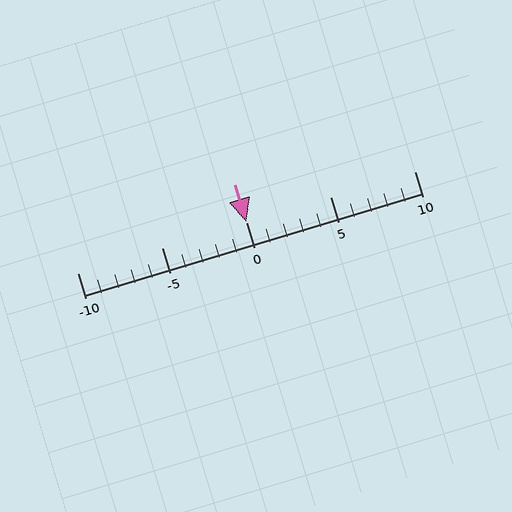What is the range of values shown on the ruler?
The ruler shows values from -10 to 10.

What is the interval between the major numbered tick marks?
The major tick marks are spaced 5 units apart.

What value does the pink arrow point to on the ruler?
The pink arrow points to approximately 0.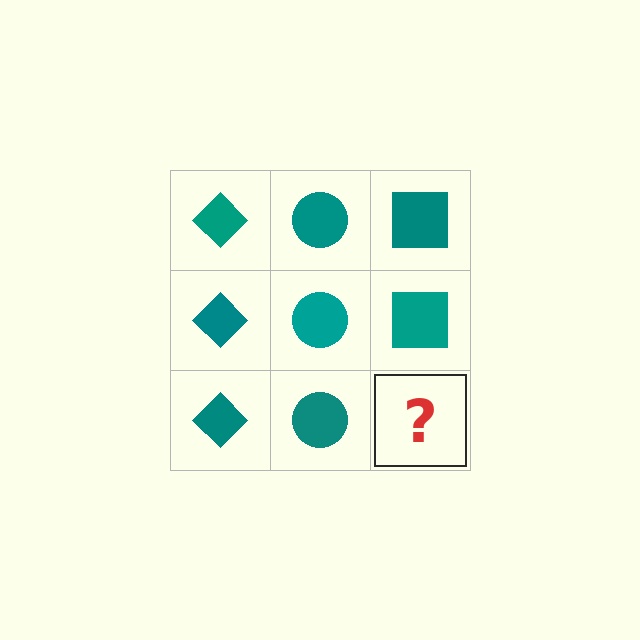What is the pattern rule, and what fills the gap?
The rule is that each column has a consistent shape. The gap should be filled with a teal square.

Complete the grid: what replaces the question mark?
The question mark should be replaced with a teal square.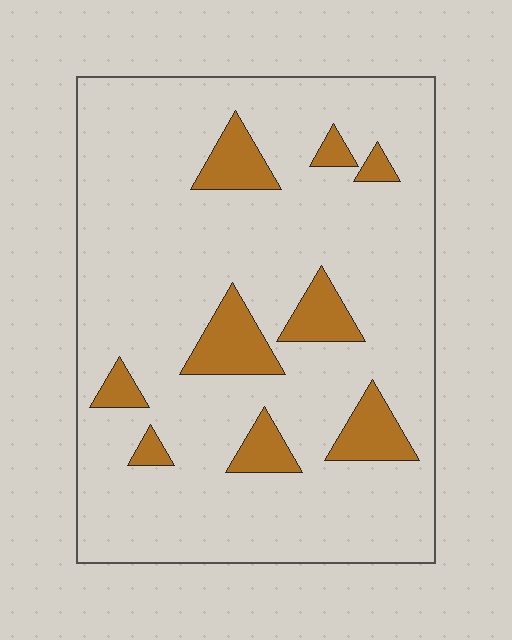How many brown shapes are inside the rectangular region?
9.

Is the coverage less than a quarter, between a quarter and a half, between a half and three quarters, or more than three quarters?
Less than a quarter.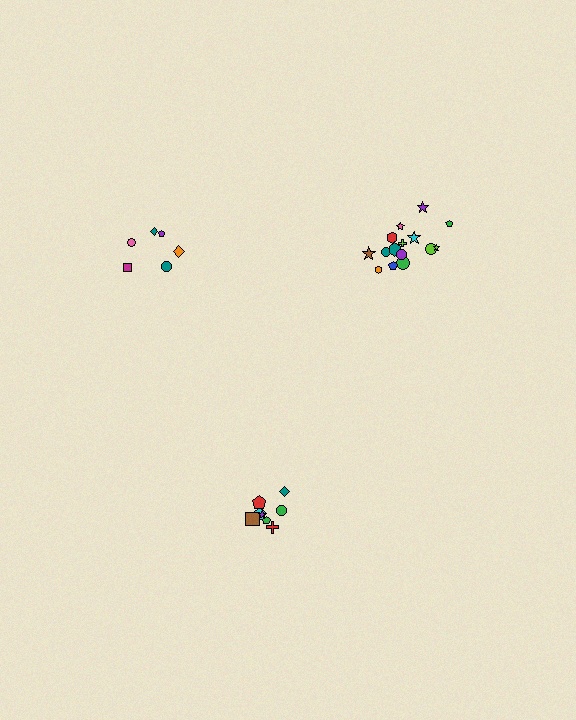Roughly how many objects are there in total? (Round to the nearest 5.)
Roughly 30 objects in total.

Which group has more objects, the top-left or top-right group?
The top-right group.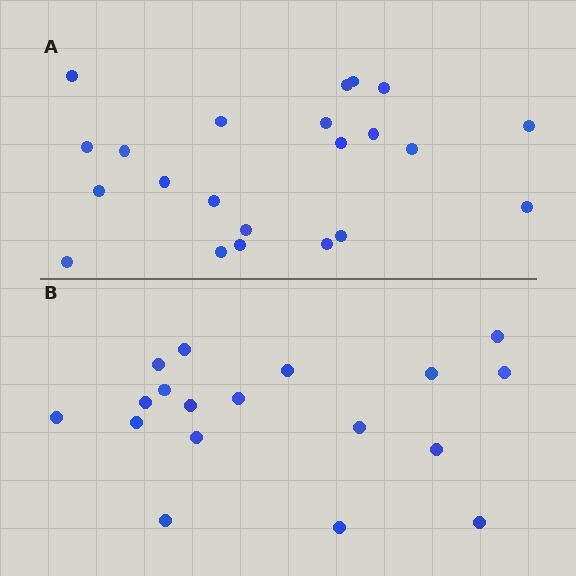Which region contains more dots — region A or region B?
Region A (the top region) has more dots.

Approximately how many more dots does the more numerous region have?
Region A has about 4 more dots than region B.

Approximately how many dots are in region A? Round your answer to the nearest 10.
About 20 dots. (The exact count is 22, which rounds to 20.)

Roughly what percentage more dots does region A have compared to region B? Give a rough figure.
About 20% more.